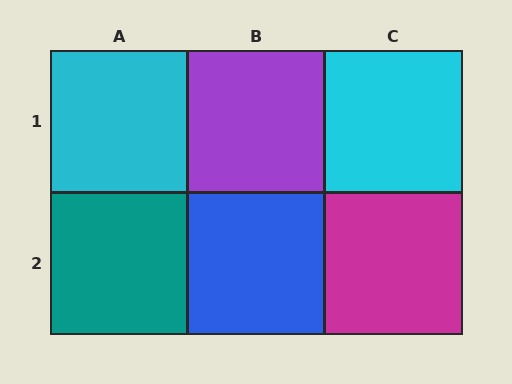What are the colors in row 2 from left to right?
Teal, blue, magenta.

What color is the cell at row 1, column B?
Purple.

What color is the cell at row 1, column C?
Cyan.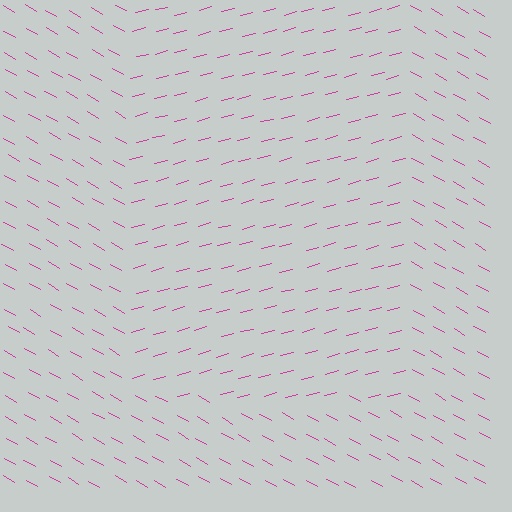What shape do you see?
I see a rectangle.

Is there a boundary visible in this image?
Yes, there is a texture boundary formed by a change in line orientation.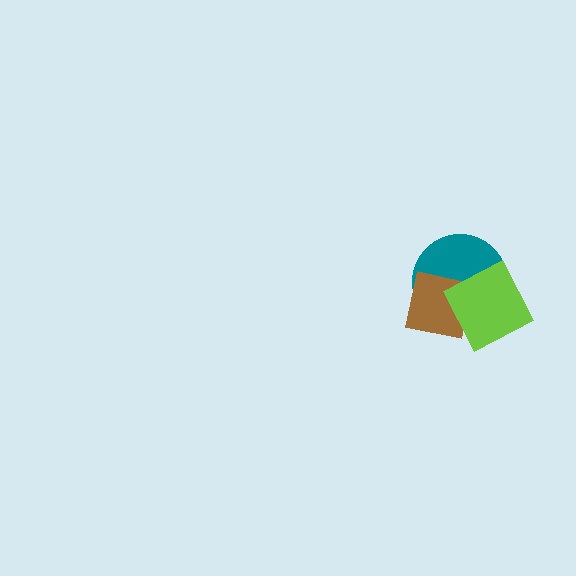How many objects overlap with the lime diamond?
2 objects overlap with the lime diamond.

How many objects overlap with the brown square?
2 objects overlap with the brown square.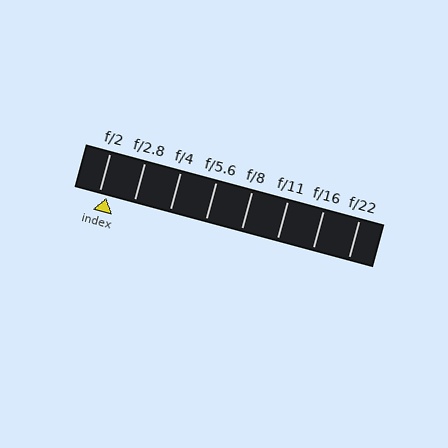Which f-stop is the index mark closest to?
The index mark is closest to f/2.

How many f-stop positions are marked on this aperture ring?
There are 8 f-stop positions marked.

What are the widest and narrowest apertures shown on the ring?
The widest aperture shown is f/2 and the narrowest is f/22.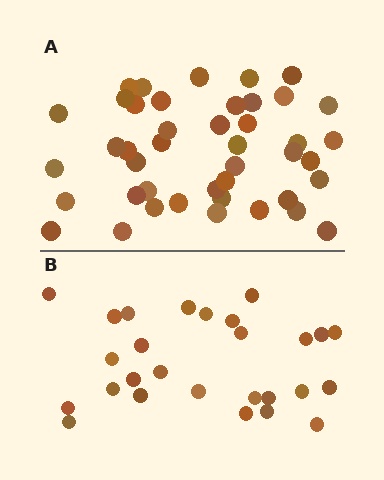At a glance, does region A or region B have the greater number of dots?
Region A (the top region) has more dots.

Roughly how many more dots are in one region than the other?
Region A has approximately 15 more dots than region B.